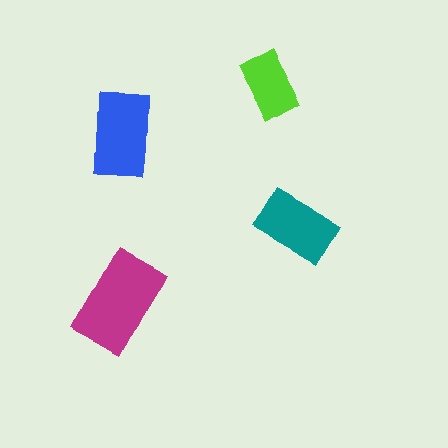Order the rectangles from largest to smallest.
the magenta one, the blue one, the teal one, the lime one.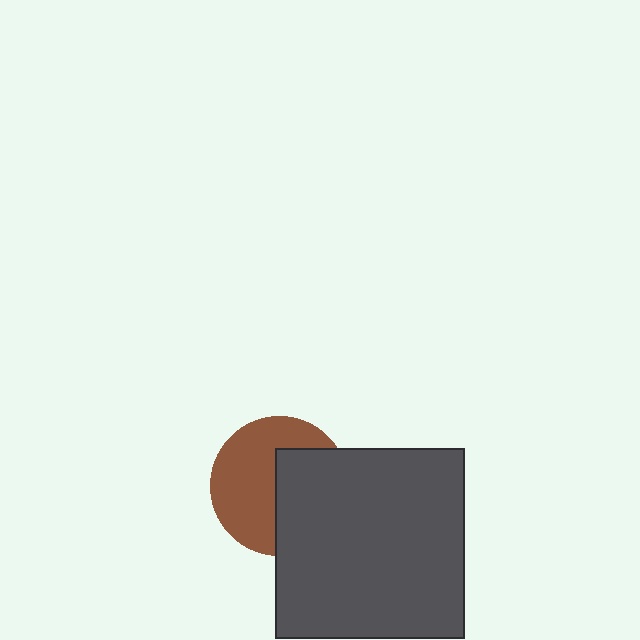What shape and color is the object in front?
The object in front is a dark gray rectangle.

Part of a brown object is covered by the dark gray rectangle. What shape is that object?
It is a circle.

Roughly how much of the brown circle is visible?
About half of it is visible (roughly 56%).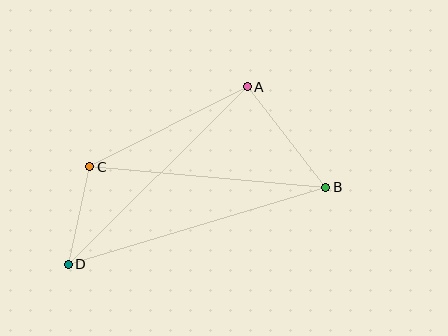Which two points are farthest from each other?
Points B and D are farthest from each other.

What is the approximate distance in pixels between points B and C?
The distance between B and C is approximately 237 pixels.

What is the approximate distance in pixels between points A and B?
The distance between A and B is approximately 128 pixels.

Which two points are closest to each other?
Points C and D are closest to each other.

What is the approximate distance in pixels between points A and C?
The distance between A and C is approximately 177 pixels.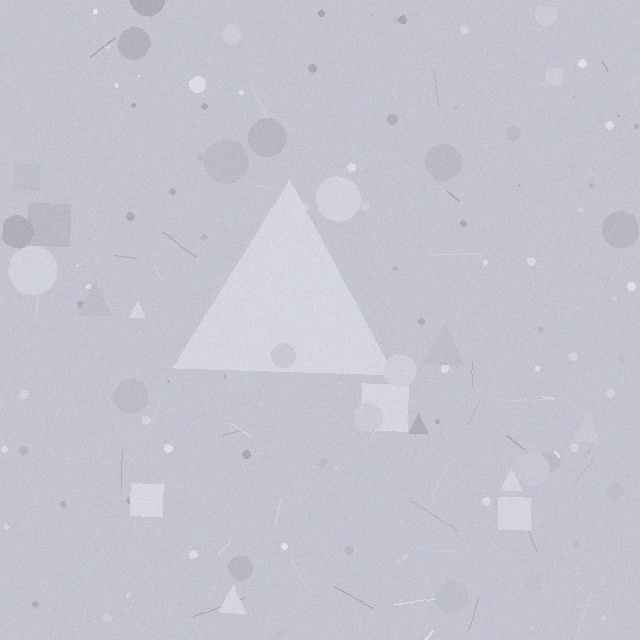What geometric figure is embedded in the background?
A triangle is embedded in the background.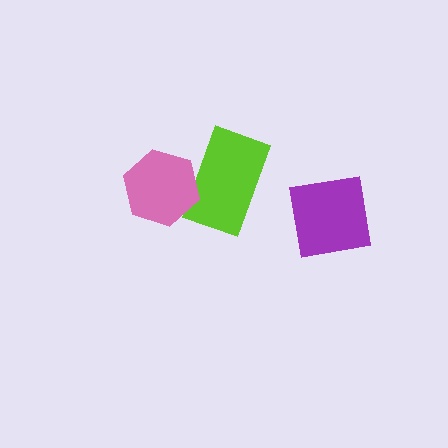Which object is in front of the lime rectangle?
The pink hexagon is in front of the lime rectangle.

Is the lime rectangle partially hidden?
Yes, it is partially covered by another shape.